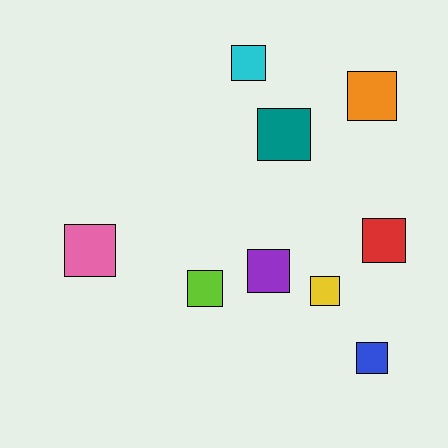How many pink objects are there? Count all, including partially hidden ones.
There is 1 pink object.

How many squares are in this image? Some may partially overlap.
There are 9 squares.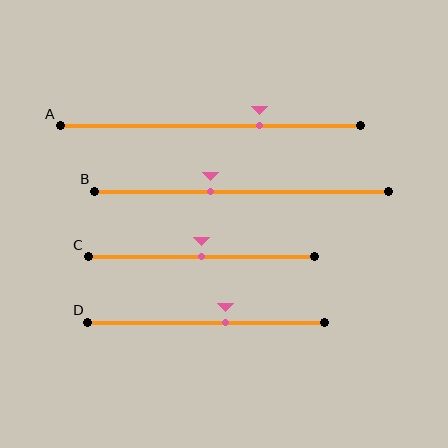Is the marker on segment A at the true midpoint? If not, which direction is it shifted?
No, the marker on segment A is shifted to the right by about 16% of the segment length.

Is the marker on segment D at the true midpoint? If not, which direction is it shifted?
No, the marker on segment D is shifted to the right by about 8% of the segment length.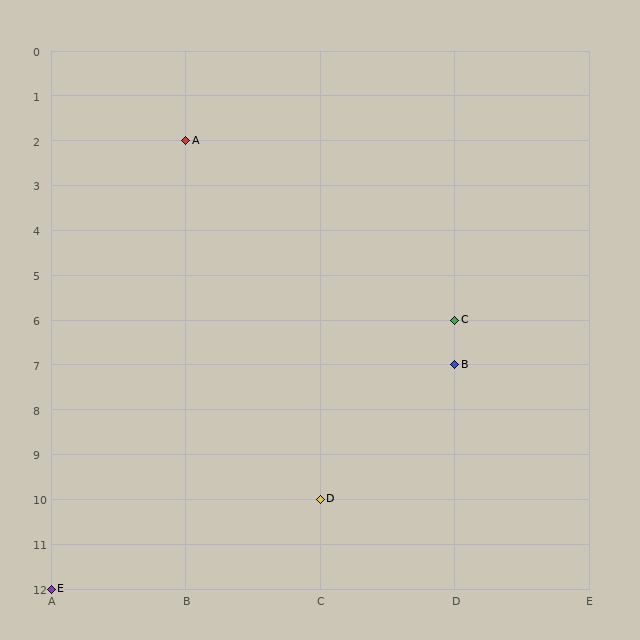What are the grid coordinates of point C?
Point C is at grid coordinates (D, 6).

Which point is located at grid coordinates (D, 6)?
Point C is at (D, 6).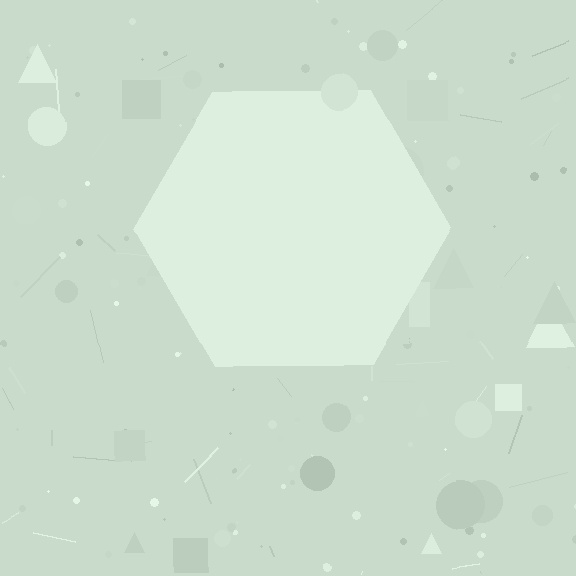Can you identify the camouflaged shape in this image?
The camouflaged shape is a hexagon.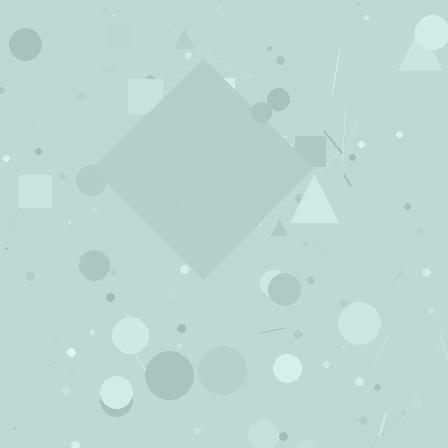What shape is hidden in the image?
A diamond is hidden in the image.